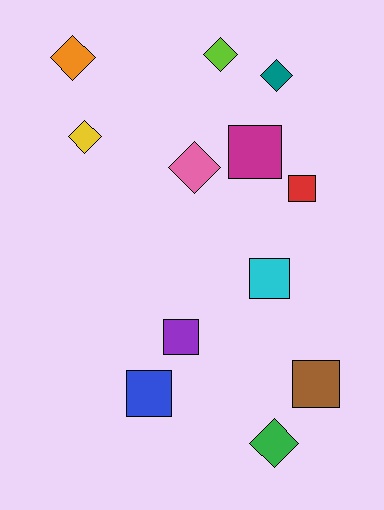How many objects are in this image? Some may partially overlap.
There are 12 objects.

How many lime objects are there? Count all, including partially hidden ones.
There is 1 lime object.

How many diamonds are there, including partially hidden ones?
There are 6 diamonds.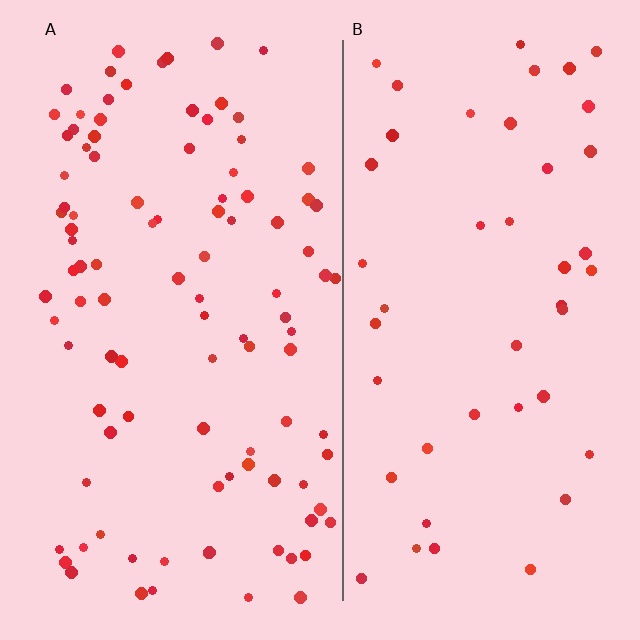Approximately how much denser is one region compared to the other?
Approximately 2.2× — region A over region B.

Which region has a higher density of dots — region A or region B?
A (the left).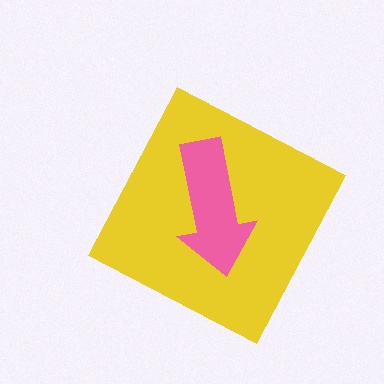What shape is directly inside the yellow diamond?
The pink arrow.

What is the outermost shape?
The yellow diamond.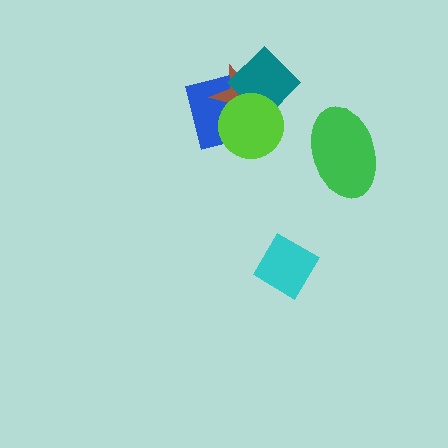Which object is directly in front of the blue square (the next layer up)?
The brown star is directly in front of the blue square.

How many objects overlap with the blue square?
3 objects overlap with the blue square.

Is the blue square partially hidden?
Yes, it is partially covered by another shape.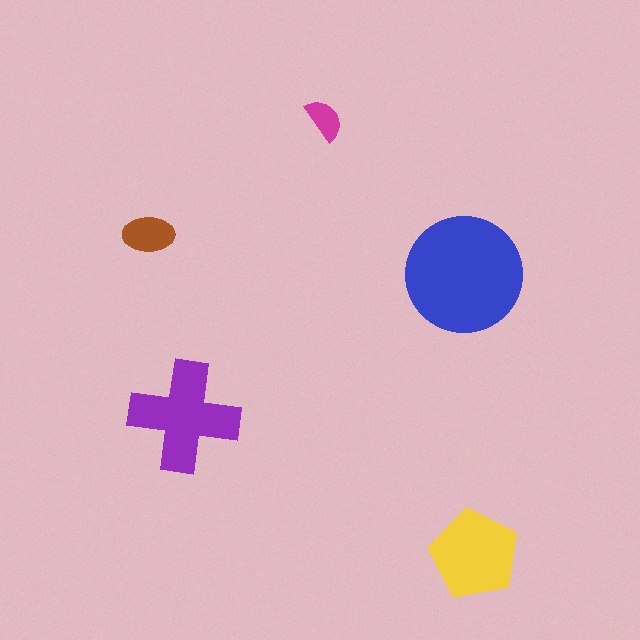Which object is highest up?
The magenta semicircle is topmost.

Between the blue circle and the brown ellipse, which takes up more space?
The blue circle.